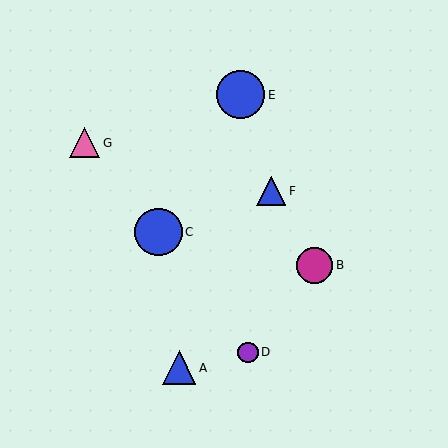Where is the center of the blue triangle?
The center of the blue triangle is at (179, 368).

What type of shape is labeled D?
Shape D is a purple circle.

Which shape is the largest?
The blue circle (labeled E) is the largest.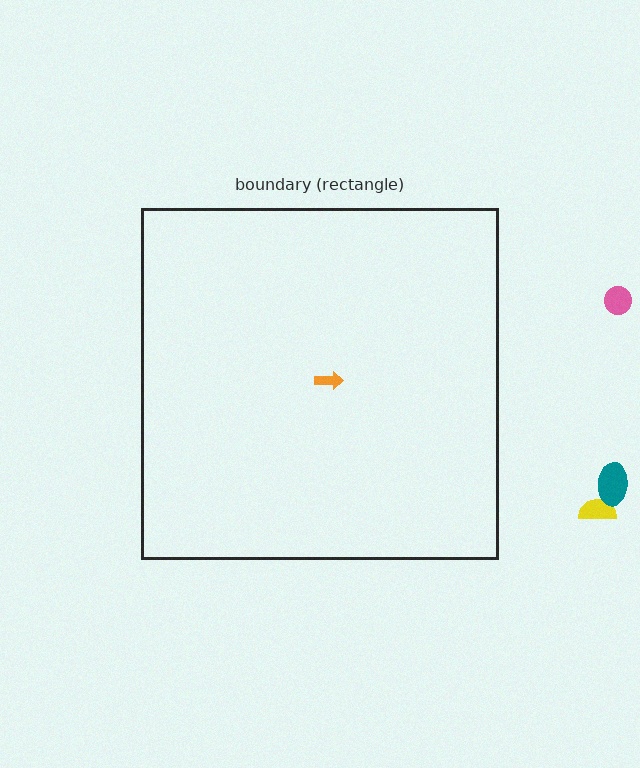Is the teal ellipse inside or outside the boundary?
Outside.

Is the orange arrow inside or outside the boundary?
Inside.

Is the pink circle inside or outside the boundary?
Outside.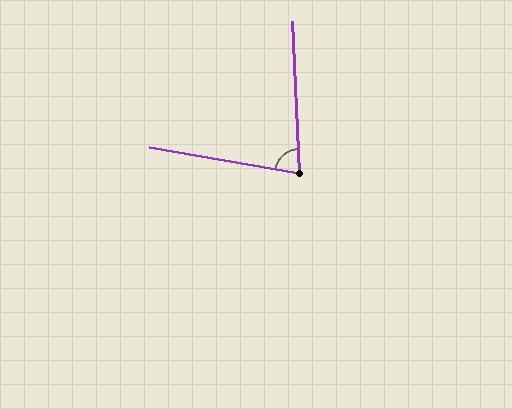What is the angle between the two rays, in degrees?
Approximately 77 degrees.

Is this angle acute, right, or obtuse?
It is acute.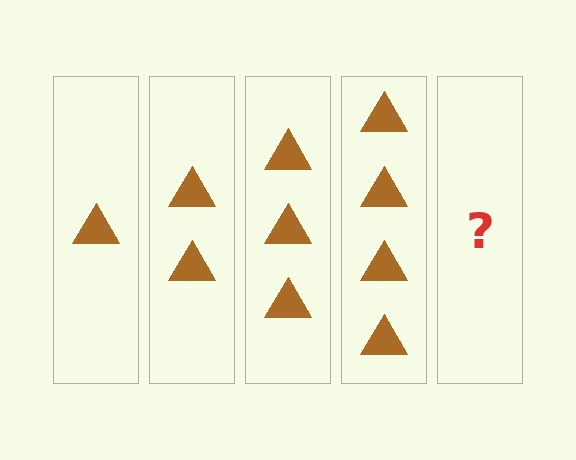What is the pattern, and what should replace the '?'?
The pattern is that each step adds one more triangle. The '?' should be 5 triangles.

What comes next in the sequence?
The next element should be 5 triangles.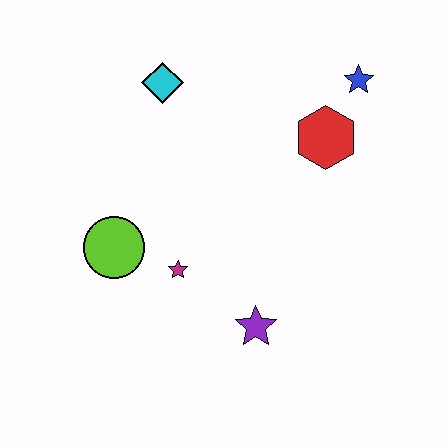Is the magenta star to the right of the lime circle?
Yes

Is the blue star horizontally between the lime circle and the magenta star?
No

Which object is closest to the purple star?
The magenta star is closest to the purple star.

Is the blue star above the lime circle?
Yes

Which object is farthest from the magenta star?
The blue star is farthest from the magenta star.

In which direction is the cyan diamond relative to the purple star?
The cyan diamond is above the purple star.